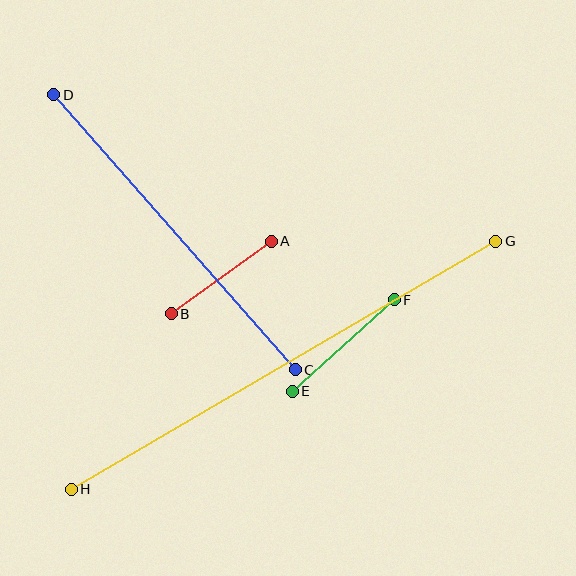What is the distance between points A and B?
The distance is approximately 123 pixels.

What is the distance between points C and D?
The distance is approximately 366 pixels.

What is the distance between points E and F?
The distance is approximately 137 pixels.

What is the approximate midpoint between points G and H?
The midpoint is at approximately (284, 365) pixels.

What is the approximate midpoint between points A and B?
The midpoint is at approximately (221, 277) pixels.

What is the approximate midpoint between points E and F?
The midpoint is at approximately (343, 345) pixels.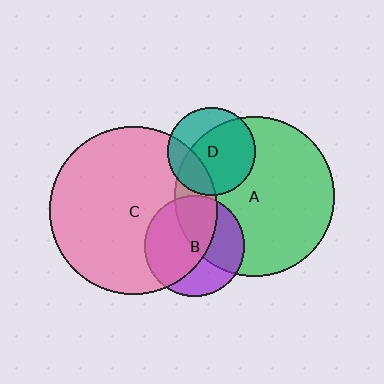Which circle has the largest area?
Circle C (pink).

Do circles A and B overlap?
Yes.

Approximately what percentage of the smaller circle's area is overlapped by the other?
Approximately 45%.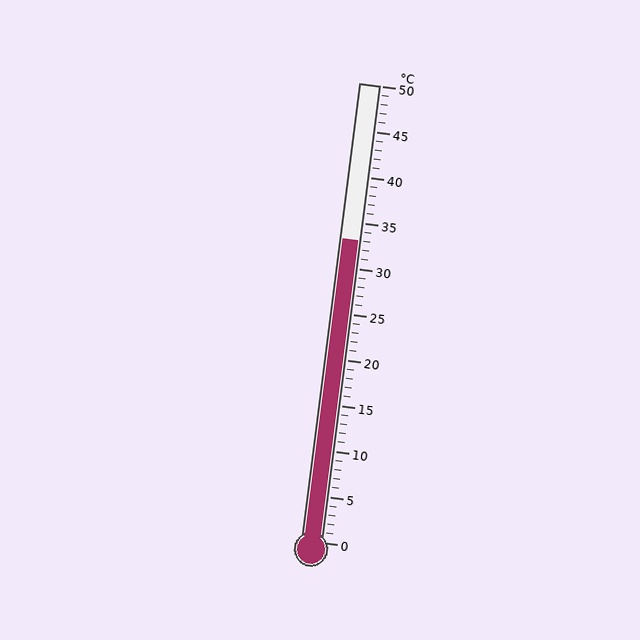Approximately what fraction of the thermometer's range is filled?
The thermometer is filled to approximately 65% of its range.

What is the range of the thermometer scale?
The thermometer scale ranges from 0°C to 50°C.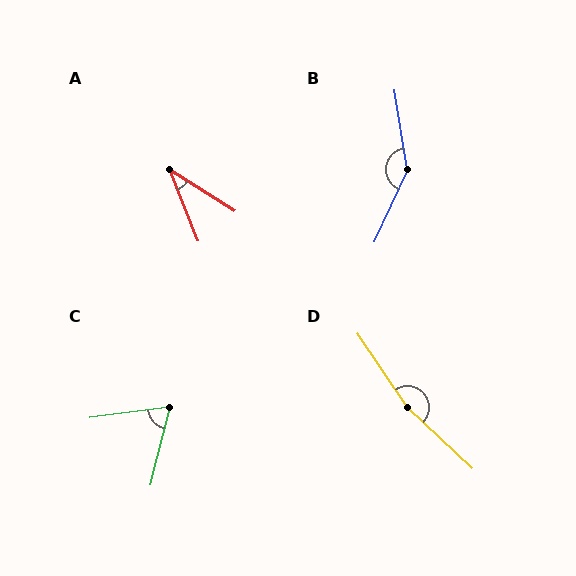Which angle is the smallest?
A, at approximately 36 degrees.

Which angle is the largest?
D, at approximately 168 degrees.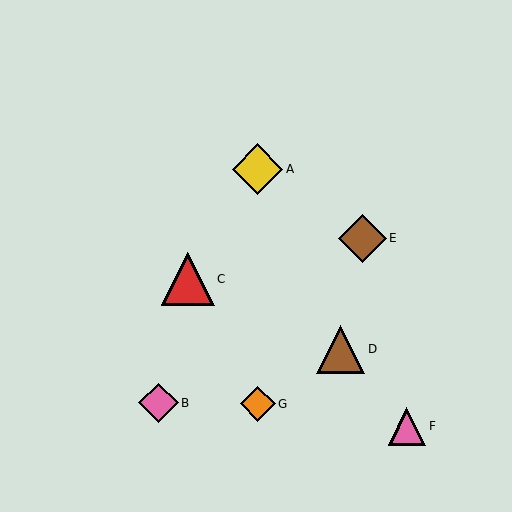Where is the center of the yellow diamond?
The center of the yellow diamond is at (257, 169).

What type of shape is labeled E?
Shape E is a brown diamond.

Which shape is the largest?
The red triangle (labeled C) is the largest.